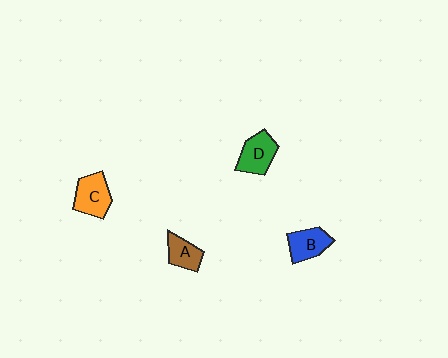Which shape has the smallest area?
Shape A (brown).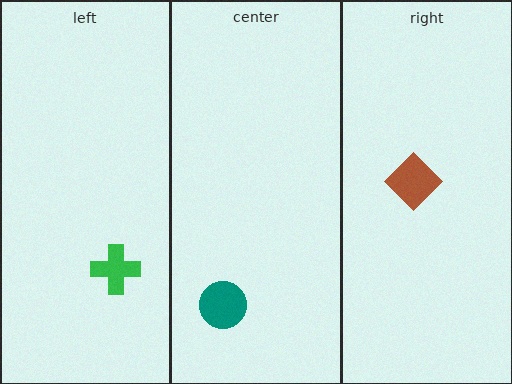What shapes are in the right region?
The brown diamond.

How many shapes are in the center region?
1.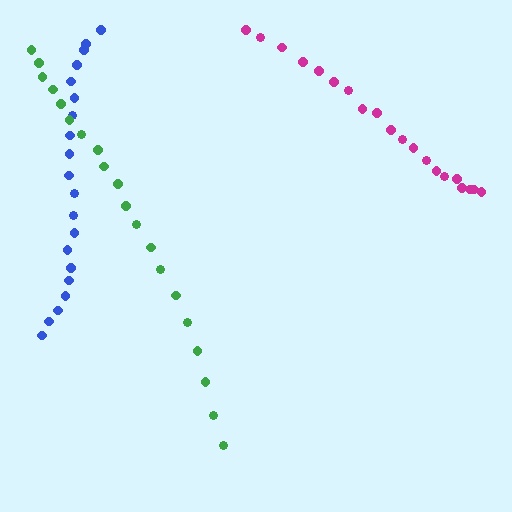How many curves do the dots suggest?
There are 3 distinct paths.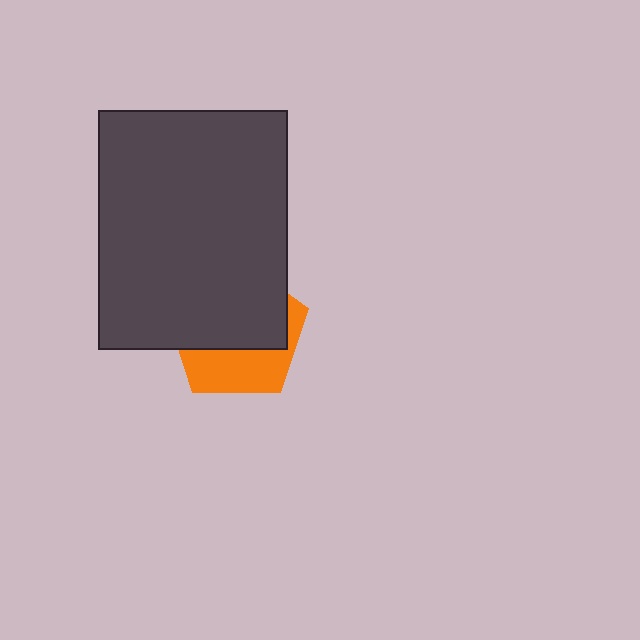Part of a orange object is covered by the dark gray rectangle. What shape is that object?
It is a pentagon.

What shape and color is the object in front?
The object in front is a dark gray rectangle.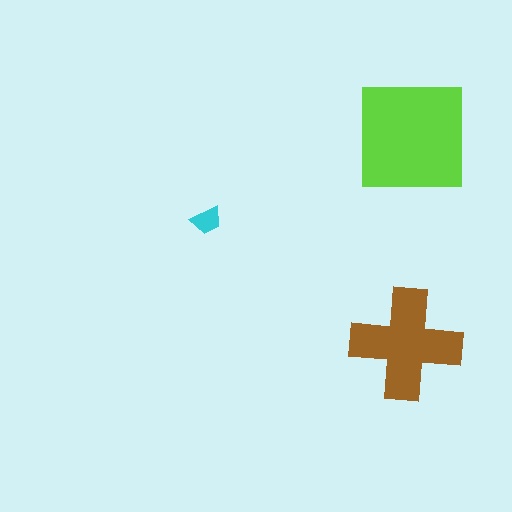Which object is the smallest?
The cyan trapezoid.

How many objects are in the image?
There are 3 objects in the image.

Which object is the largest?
The lime square.